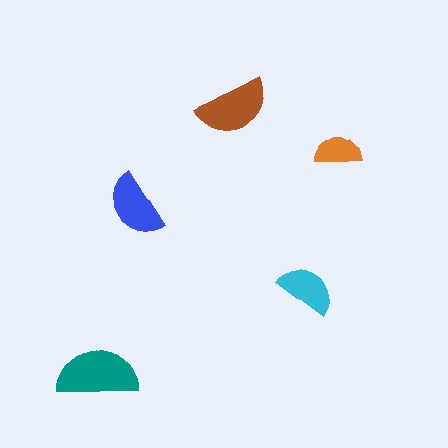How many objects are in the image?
There are 5 objects in the image.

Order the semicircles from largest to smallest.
the teal one, the brown one, the blue one, the cyan one, the orange one.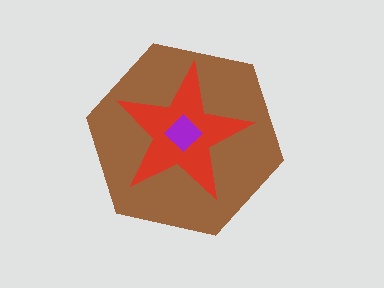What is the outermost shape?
The brown hexagon.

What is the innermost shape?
The purple diamond.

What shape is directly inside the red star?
The purple diamond.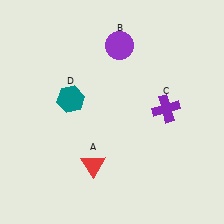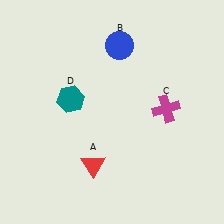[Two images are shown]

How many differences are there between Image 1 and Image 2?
There are 2 differences between the two images.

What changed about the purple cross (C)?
In Image 1, C is purple. In Image 2, it changed to magenta.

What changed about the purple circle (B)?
In Image 1, B is purple. In Image 2, it changed to blue.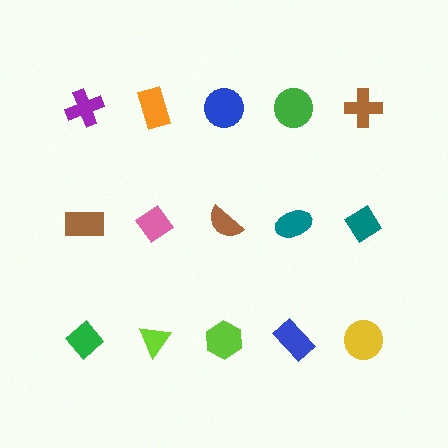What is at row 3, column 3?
A lime hexagon.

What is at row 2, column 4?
A teal ellipse.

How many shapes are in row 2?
5 shapes.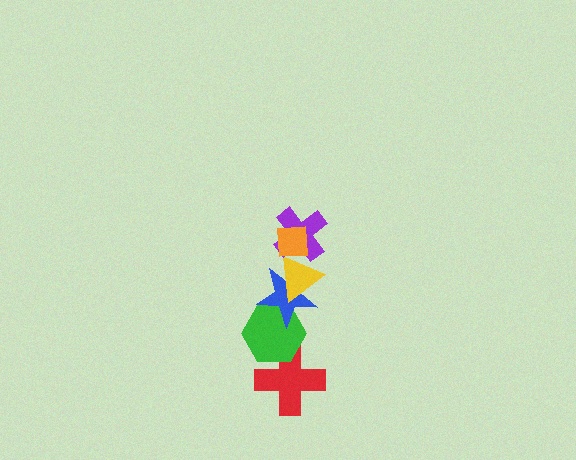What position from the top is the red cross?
The red cross is 6th from the top.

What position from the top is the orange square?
The orange square is 1st from the top.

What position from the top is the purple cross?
The purple cross is 2nd from the top.